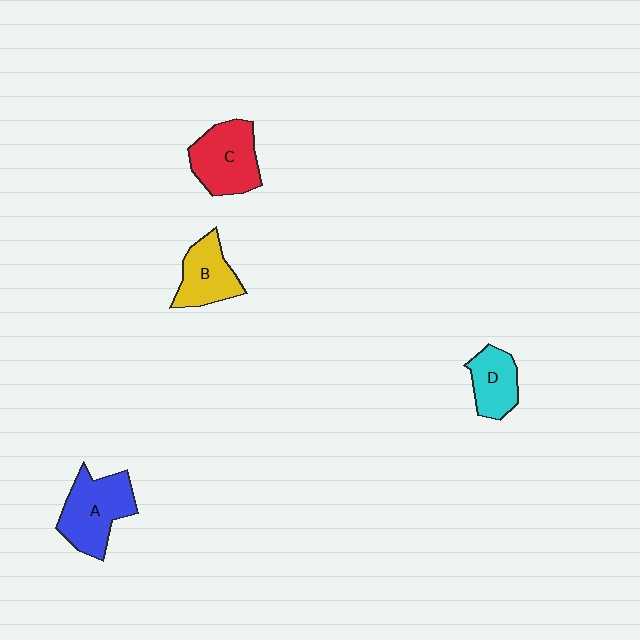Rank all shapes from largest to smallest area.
From largest to smallest: A (blue), C (red), B (yellow), D (cyan).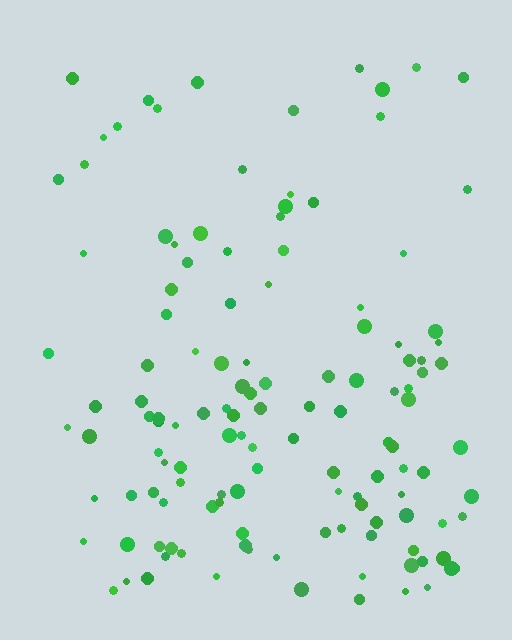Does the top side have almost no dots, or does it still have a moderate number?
Still a moderate number, just noticeably fewer than the bottom.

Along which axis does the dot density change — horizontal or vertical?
Vertical.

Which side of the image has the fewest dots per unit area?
The top.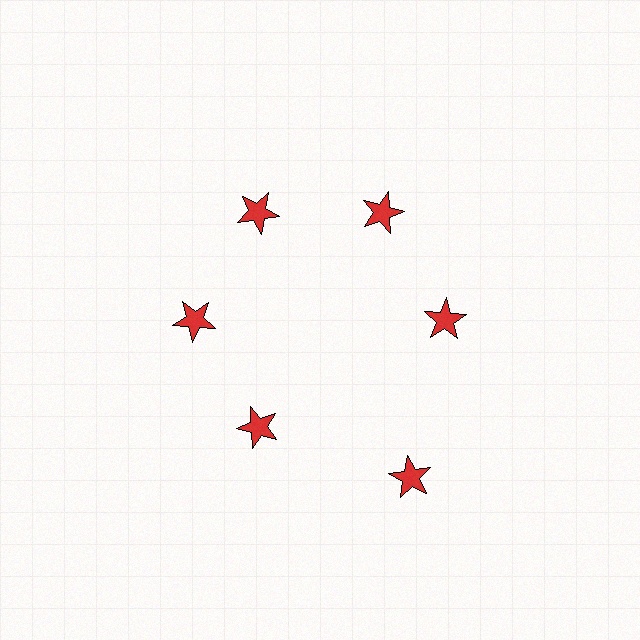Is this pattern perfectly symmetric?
No. The 6 red stars are arranged in a ring, but one element near the 5 o'clock position is pushed outward from the center, breaking the 6-fold rotational symmetry.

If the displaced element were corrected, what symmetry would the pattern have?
It would have 6-fold rotational symmetry — the pattern would map onto itself every 60 degrees.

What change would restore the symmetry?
The symmetry would be restored by moving it inward, back onto the ring so that all 6 stars sit at equal angles and equal distance from the center.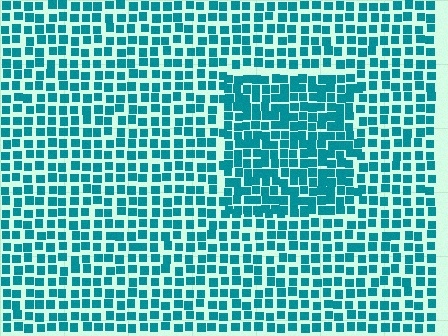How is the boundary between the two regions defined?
The boundary is defined by a change in element density (approximately 1.5x ratio). All elements are the same color, size, and shape.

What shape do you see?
I see a rectangle.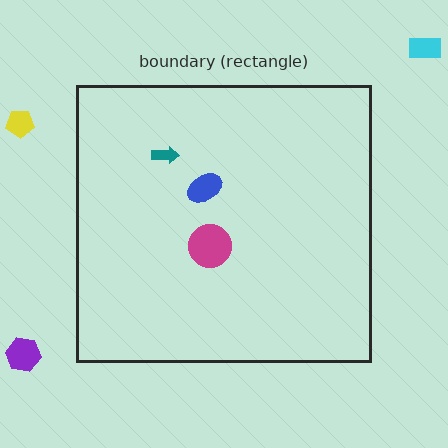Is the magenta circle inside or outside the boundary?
Inside.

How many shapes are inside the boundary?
3 inside, 3 outside.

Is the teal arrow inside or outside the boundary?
Inside.